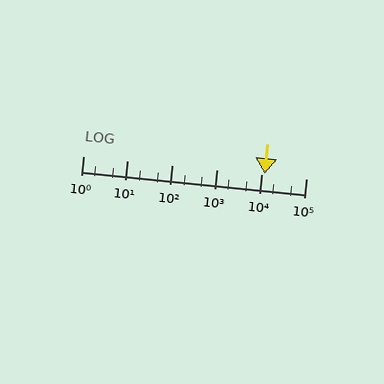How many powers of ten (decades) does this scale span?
The scale spans 5 decades, from 1 to 100000.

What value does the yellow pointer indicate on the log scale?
The pointer indicates approximately 12000.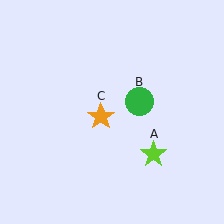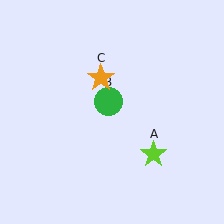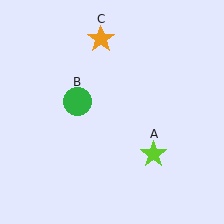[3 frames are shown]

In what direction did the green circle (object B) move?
The green circle (object B) moved left.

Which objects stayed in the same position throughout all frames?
Lime star (object A) remained stationary.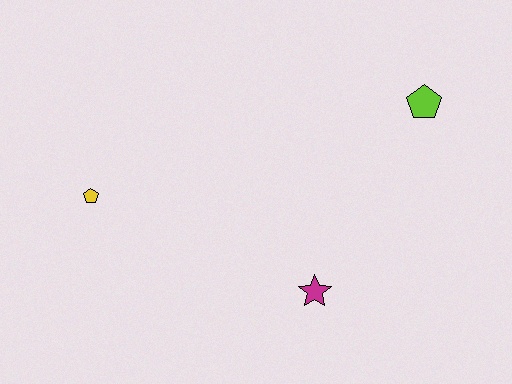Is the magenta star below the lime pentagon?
Yes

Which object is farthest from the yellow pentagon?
The lime pentagon is farthest from the yellow pentagon.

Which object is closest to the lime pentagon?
The magenta star is closest to the lime pentagon.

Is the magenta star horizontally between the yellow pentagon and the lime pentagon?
Yes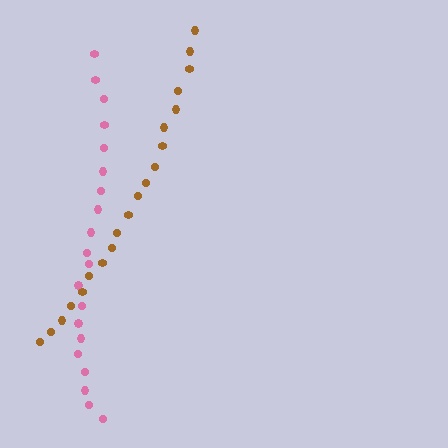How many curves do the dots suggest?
There are 2 distinct paths.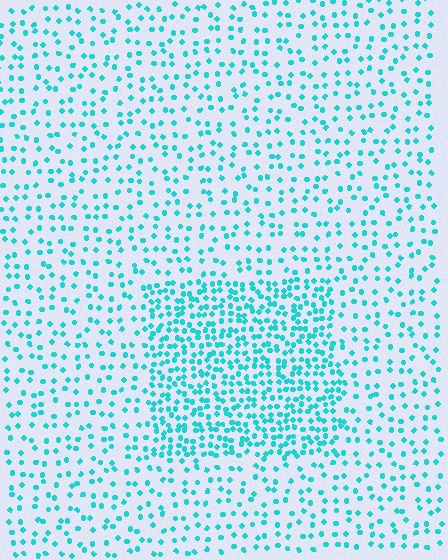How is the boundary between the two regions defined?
The boundary is defined by a change in element density (approximately 2.2x ratio). All elements are the same color, size, and shape.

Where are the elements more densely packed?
The elements are more densely packed inside the rectangle boundary.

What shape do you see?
I see a rectangle.